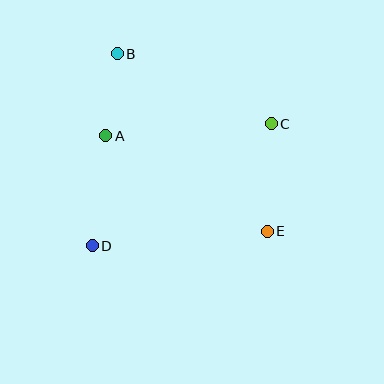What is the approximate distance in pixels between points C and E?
The distance between C and E is approximately 107 pixels.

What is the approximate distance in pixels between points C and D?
The distance between C and D is approximately 216 pixels.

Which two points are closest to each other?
Points A and B are closest to each other.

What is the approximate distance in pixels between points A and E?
The distance between A and E is approximately 188 pixels.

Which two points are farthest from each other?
Points B and E are farthest from each other.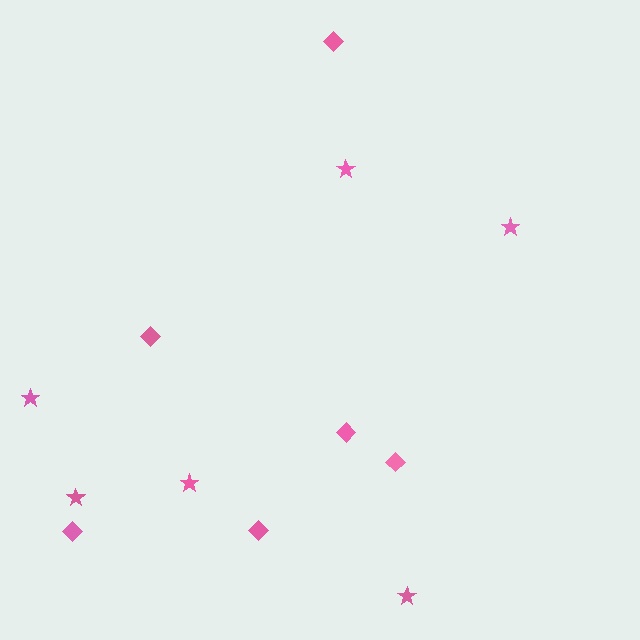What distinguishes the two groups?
There are 2 groups: one group of diamonds (6) and one group of stars (6).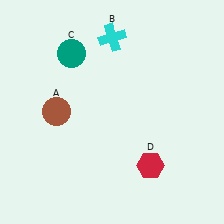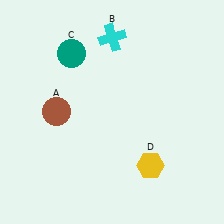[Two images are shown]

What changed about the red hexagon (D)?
In Image 1, D is red. In Image 2, it changed to yellow.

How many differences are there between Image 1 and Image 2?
There is 1 difference between the two images.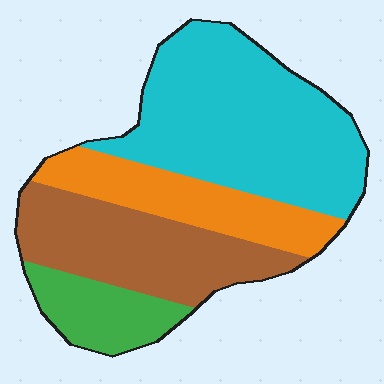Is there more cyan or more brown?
Cyan.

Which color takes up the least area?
Green, at roughly 10%.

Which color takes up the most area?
Cyan, at roughly 45%.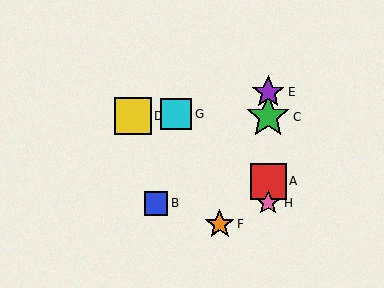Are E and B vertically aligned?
No, E is at x≈268 and B is at x≈156.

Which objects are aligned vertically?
Objects A, C, E, H are aligned vertically.